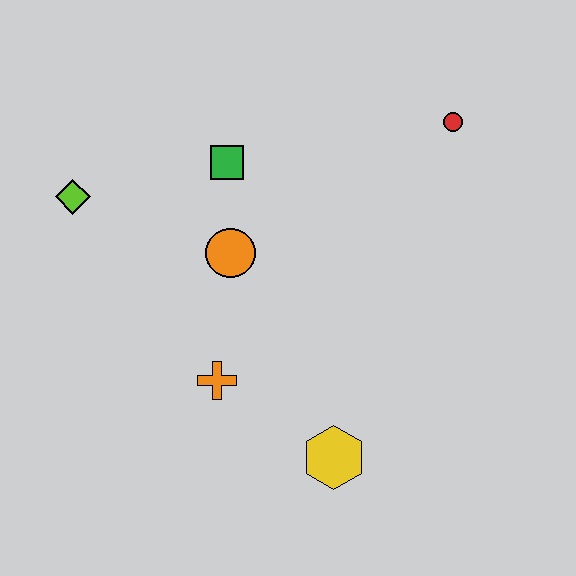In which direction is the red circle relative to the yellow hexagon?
The red circle is above the yellow hexagon.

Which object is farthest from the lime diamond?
The red circle is farthest from the lime diamond.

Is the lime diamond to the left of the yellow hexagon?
Yes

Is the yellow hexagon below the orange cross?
Yes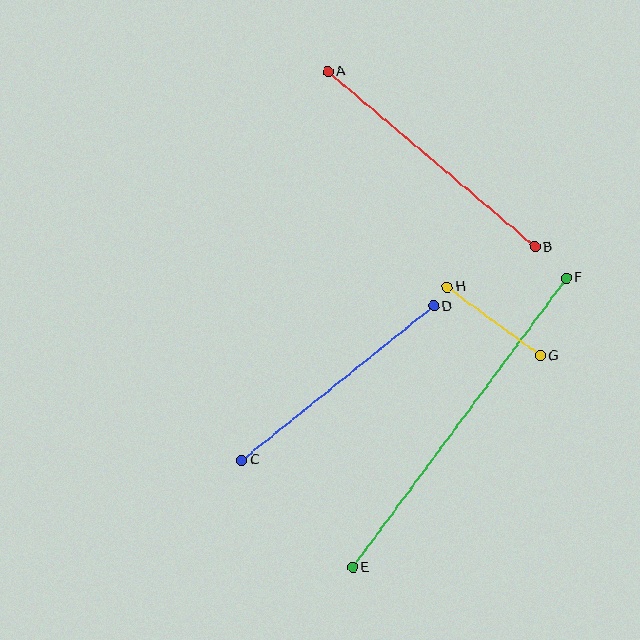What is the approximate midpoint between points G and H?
The midpoint is at approximately (494, 321) pixels.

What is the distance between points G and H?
The distance is approximately 116 pixels.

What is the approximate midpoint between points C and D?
The midpoint is at approximately (338, 383) pixels.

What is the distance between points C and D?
The distance is approximately 246 pixels.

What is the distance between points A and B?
The distance is approximately 271 pixels.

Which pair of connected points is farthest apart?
Points E and F are farthest apart.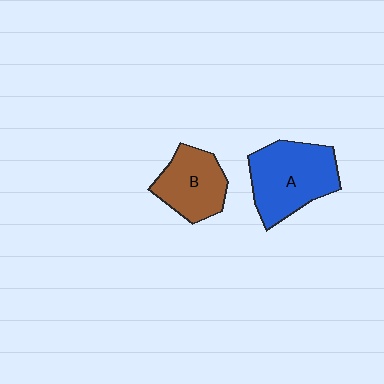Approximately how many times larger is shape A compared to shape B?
Approximately 1.4 times.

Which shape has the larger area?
Shape A (blue).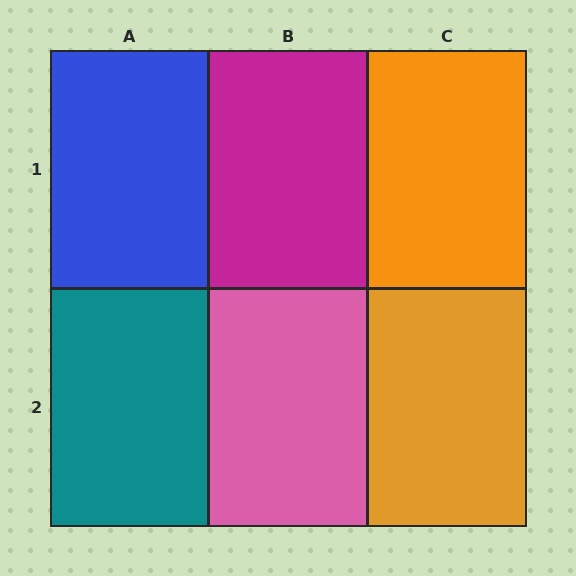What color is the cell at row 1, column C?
Orange.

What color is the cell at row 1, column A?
Blue.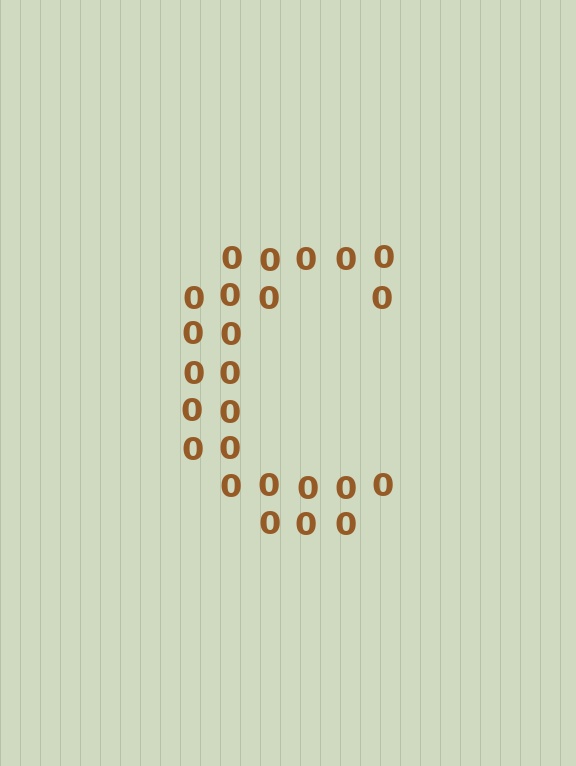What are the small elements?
The small elements are digit 0's.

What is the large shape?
The large shape is the letter C.